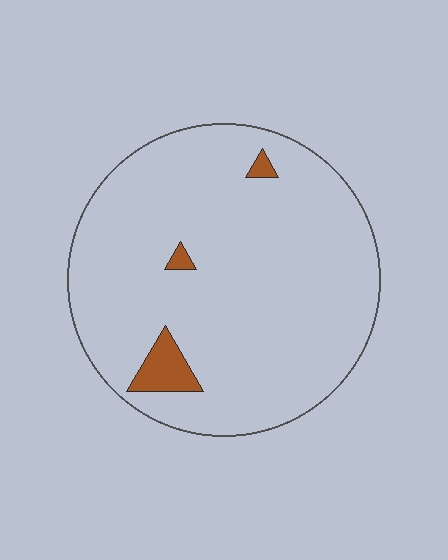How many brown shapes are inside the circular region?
3.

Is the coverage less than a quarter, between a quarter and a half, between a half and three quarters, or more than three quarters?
Less than a quarter.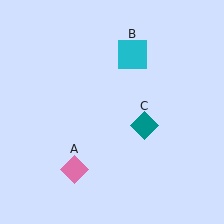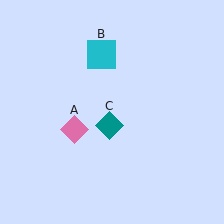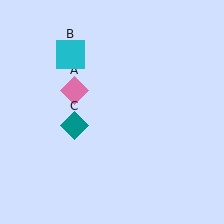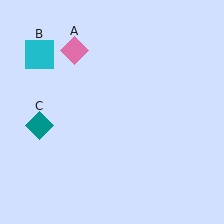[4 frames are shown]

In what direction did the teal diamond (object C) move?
The teal diamond (object C) moved left.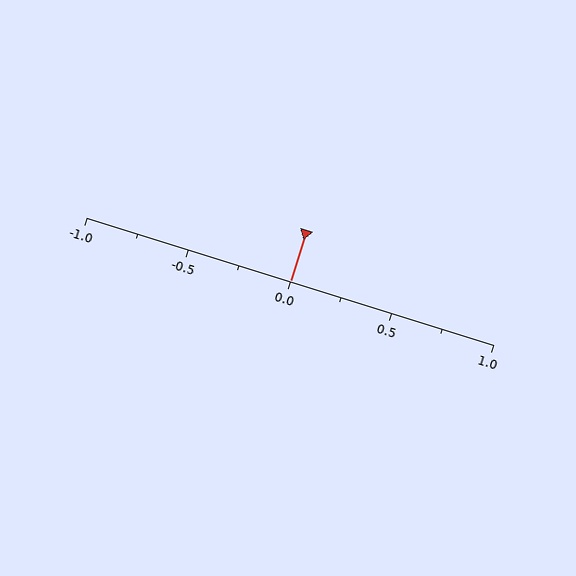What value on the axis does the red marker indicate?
The marker indicates approximately 0.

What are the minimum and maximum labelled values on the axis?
The axis runs from -1.0 to 1.0.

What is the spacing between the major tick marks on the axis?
The major ticks are spaced 0.5 apart.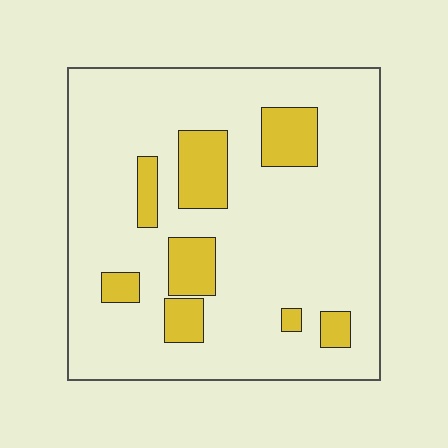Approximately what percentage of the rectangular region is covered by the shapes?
Approximately 15%.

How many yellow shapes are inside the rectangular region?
8.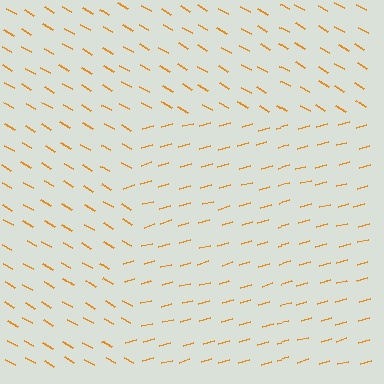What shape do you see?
I see a rectangle.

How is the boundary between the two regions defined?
The boundary is defined purely by a change in line orientation (approximately 45 degrees difference). All lines are the same color and thickness.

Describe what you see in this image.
The image is filled with small orange line segments. A rectangle region in the image has lines oriented differently from the surrounding lines, creating a visible texture boundary.